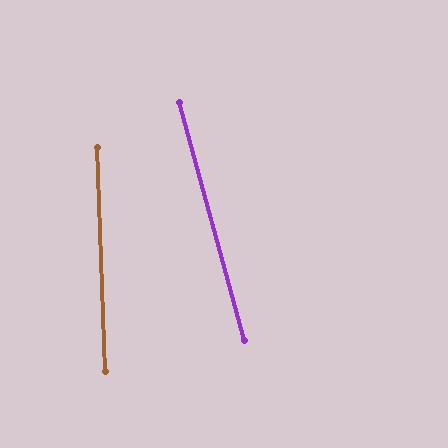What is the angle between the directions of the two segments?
Approximately 13 degrees.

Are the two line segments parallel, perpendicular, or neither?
Neither parallel nor perpendicular — they differ by about 13°.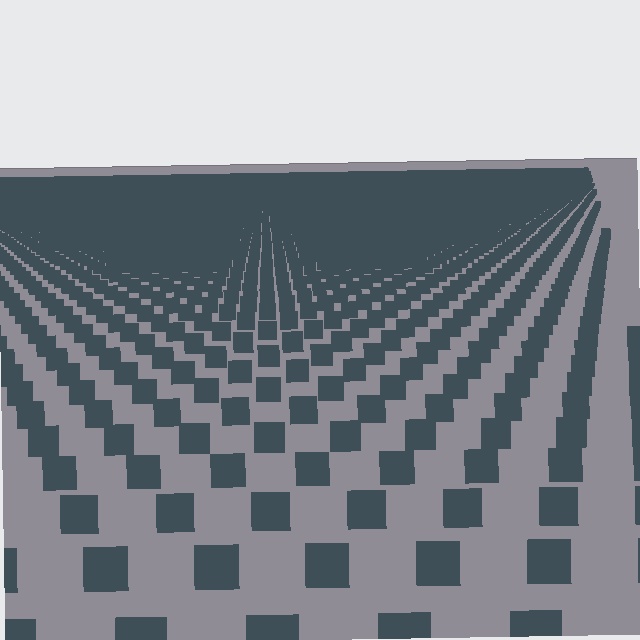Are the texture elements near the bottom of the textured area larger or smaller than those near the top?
Larger. Near the bottom, elements are closer to the viewer and appear at a bigger on-screen size.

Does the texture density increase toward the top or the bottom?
Density increases toward the top.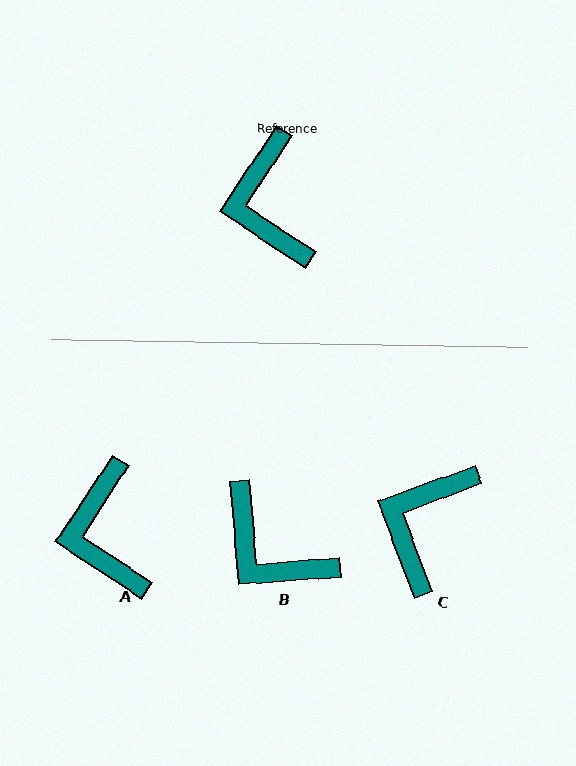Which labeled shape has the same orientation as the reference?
A.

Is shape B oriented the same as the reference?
No, it is off by about 38 degrees.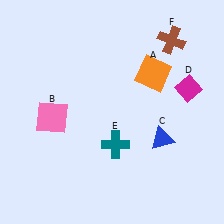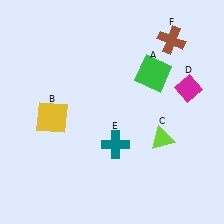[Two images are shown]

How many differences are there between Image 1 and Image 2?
There are 3 differences between the two images.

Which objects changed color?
A changed from orange to green. B changed from pink to yellow. C changed from blue to lime.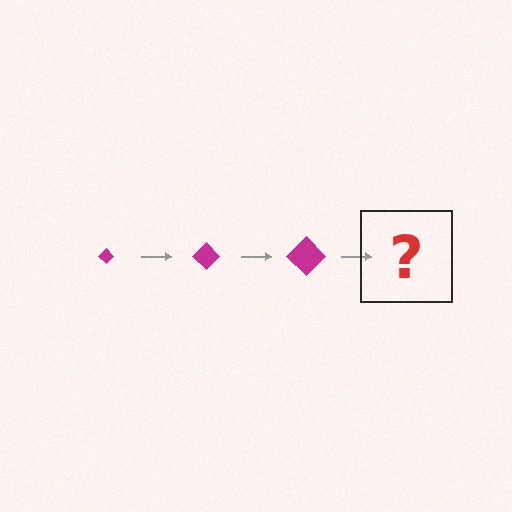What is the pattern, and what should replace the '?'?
The pattern is that the diamond gets progressively larger each step. The '?' should be a magenta diamond, larger than the previous one.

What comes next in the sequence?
The next element should be a magenta diamond, larger than the previous one.